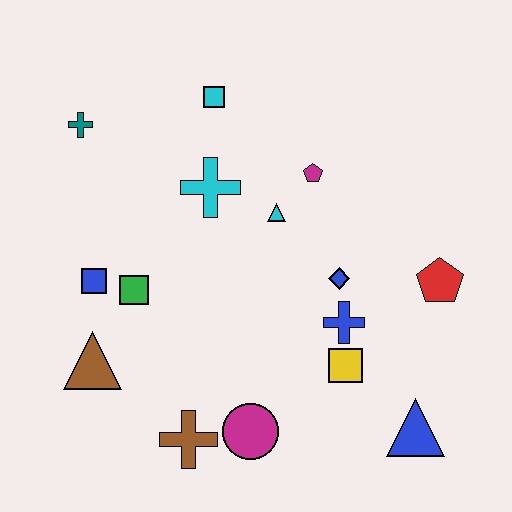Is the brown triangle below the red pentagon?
Yes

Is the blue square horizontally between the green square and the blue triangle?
No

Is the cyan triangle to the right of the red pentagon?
No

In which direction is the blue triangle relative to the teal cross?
The blue triangle is to the right of the teal cross.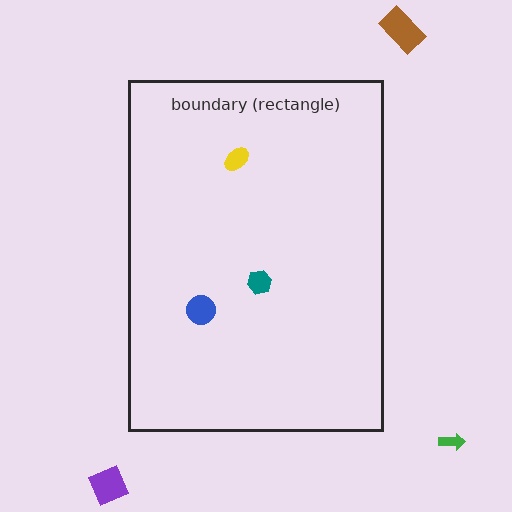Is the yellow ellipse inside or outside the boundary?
Inside.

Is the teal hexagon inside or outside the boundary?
Inside.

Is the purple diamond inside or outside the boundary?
Outside.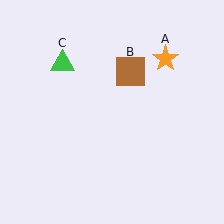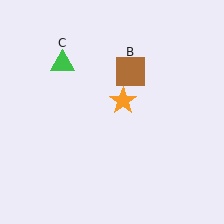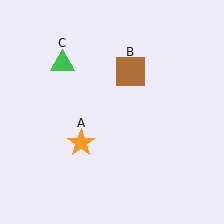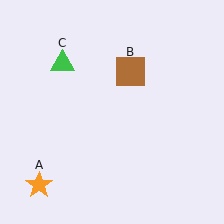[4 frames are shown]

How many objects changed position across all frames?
1 object changed position: orange star (object A).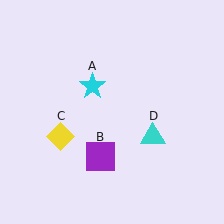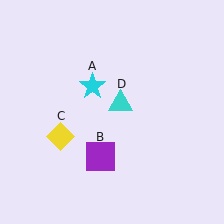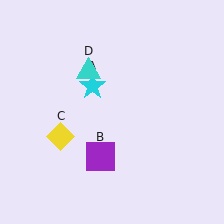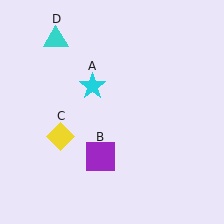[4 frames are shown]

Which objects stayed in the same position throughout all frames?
Cyan star (object A) and purple square (object B) and yellow diamond (object C) remained stationary.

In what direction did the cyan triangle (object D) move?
The cyan triangle (object D) moved up and to the left.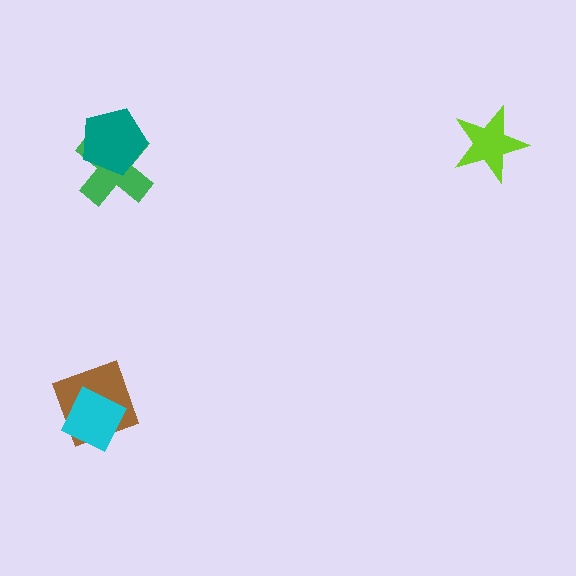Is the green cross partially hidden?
Yes, it is partially covered by another shape.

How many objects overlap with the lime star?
0 objects overlap with the lime star.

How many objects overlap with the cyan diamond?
1 object overlaps with the cyan diamond.